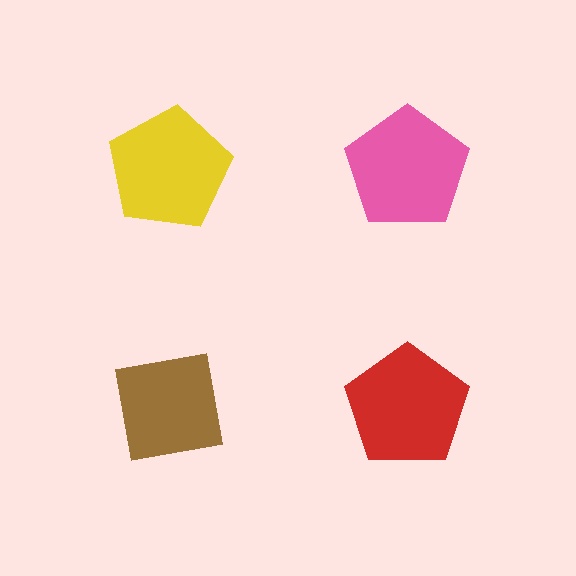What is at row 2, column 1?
A brown square.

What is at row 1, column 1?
A yellow pentagon.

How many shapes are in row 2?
2 shapes.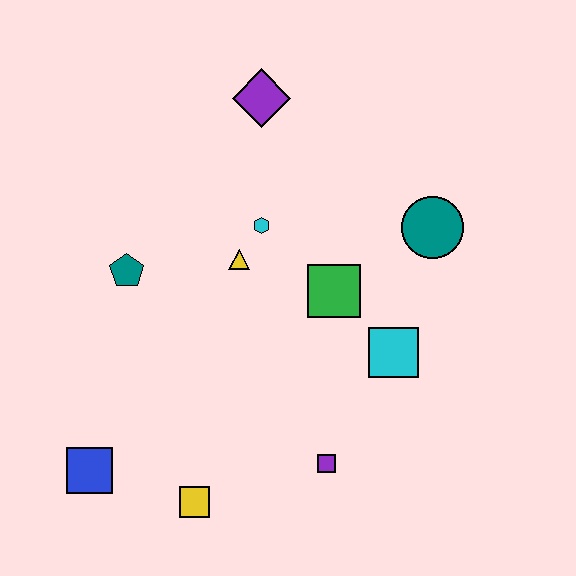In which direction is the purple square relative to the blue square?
The purple square is to the right of the blue square.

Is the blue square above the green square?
No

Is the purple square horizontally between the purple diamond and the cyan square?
Yes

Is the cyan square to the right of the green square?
Yes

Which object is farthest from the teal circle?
The blue square is farthest from the teal circle.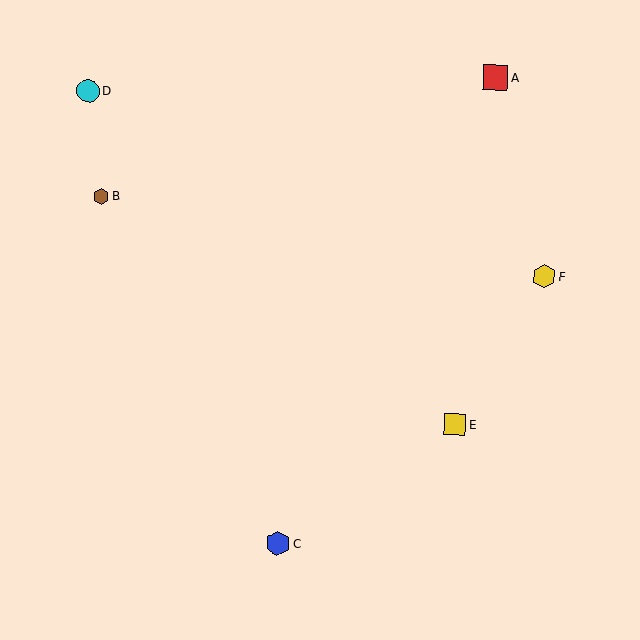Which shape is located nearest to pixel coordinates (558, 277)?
The yellow hexagon (labeled F) at (544, 276) is nearest to that location.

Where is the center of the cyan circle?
The center of the cyan circle is at (88, 91).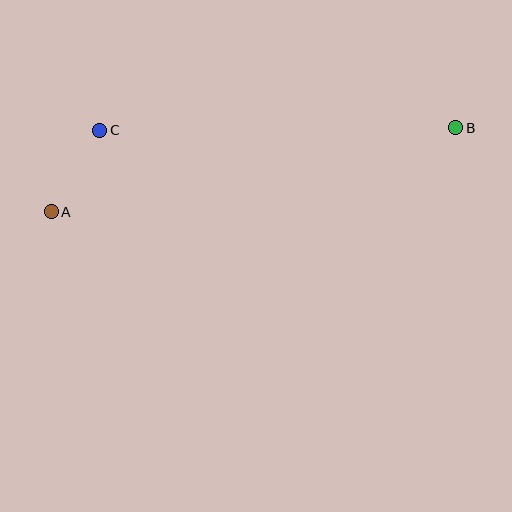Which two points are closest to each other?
Points A and C are closest to each other.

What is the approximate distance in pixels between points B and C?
The distance between B and C is approximately 356 pixels.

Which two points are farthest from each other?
Points A and B are farthest from each other.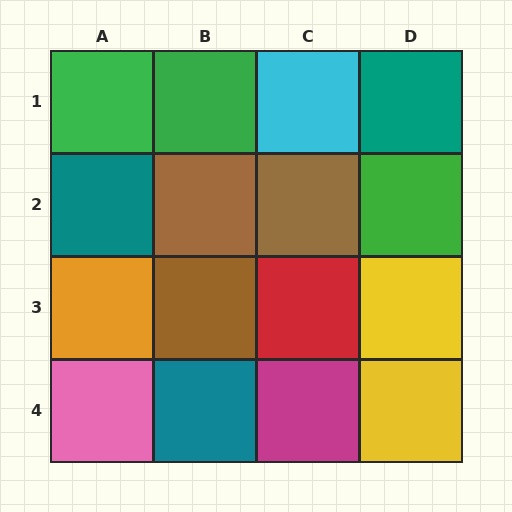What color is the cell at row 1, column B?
Green.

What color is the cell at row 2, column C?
Brown.